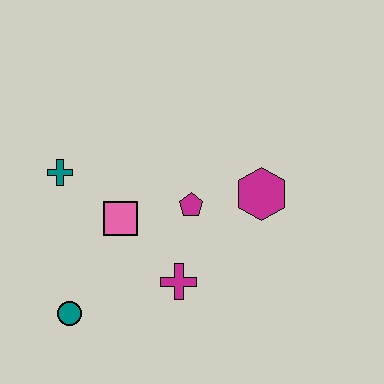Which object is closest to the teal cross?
The pink square is closest to the teal cross.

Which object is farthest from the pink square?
The magenta hexagon is farthest from the pink square.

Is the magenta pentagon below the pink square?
No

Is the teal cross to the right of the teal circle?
No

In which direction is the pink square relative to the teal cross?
The pink square is to the right of the teal cross.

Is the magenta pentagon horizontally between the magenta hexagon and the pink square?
Yes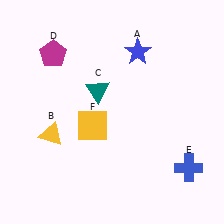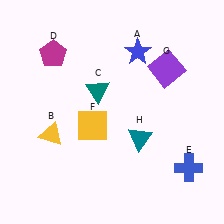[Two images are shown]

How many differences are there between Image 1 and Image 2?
There are 2 differences between the two images.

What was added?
A purple square (G), a teal triangle (H) were added in Image 2.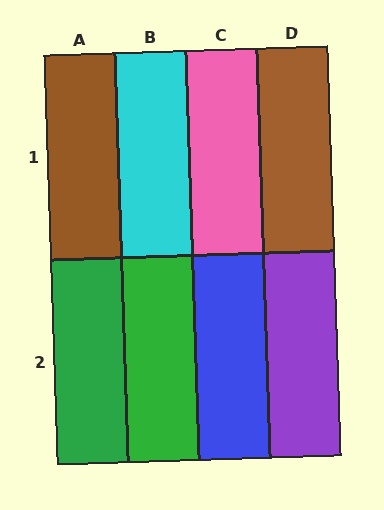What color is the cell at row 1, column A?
Brown.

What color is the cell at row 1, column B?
Cyan.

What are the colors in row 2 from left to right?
Green, green, blue, purple.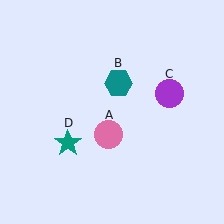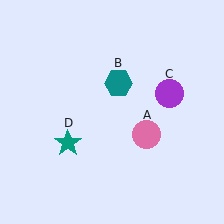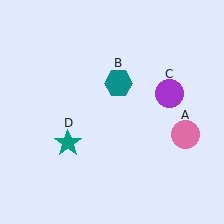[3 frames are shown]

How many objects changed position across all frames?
1 object changed position: pink circle (object A).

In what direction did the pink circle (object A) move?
The pink circle (object A) moved right.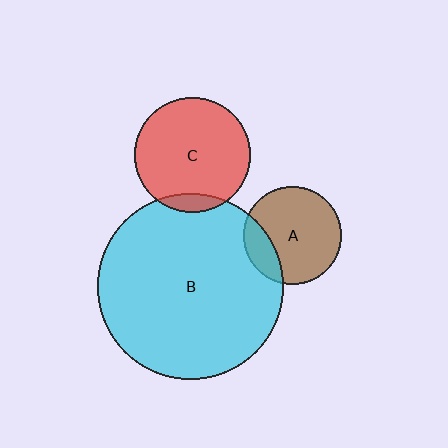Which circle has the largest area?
Circle B (cyan).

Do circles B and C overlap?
Yes.